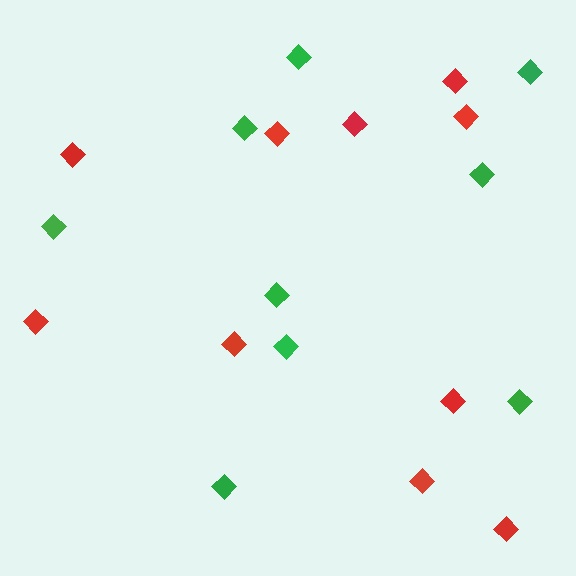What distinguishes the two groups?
There are 2 groups: one group of green diamonds (9) and one group of red diamonds (10).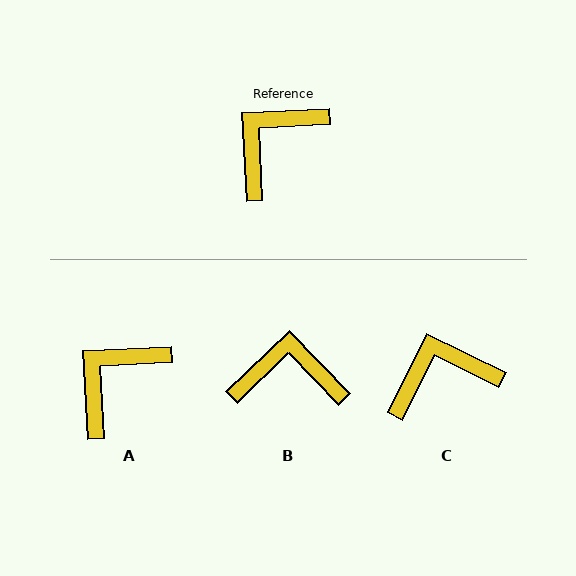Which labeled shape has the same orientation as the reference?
A.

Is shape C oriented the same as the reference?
No, it is off by about 30 degrees.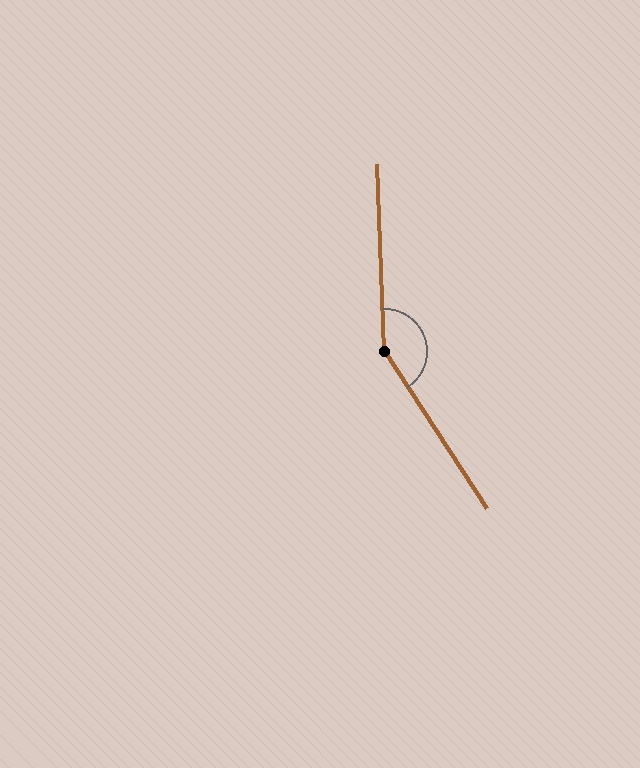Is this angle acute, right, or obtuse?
It is obtuse.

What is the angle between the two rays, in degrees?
Approximately 149 degrees.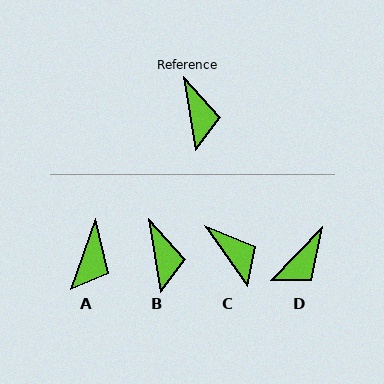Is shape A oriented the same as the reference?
No, it is off by about 29 degrees.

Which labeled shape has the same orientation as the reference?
B.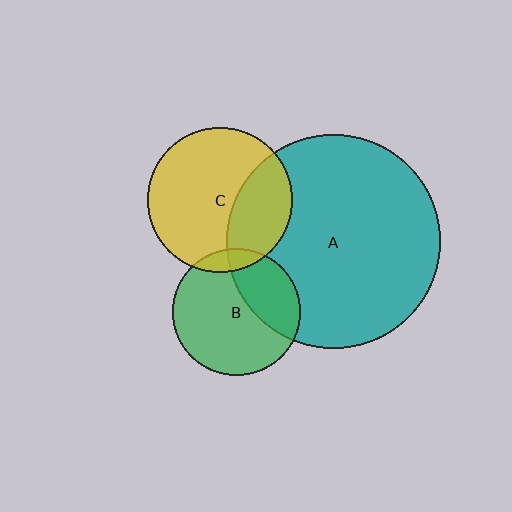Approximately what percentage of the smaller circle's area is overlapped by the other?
Approximately 10%.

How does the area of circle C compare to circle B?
Approximately 1.3 times.